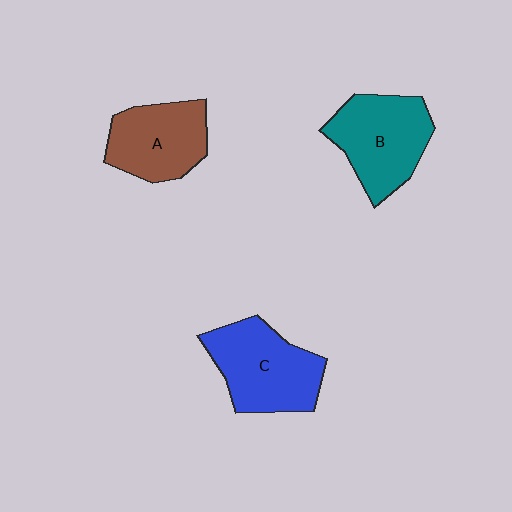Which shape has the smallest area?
Shape A (brown).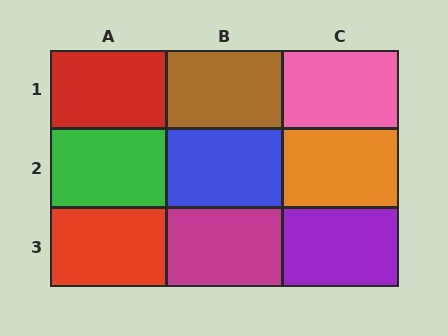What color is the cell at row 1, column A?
Red.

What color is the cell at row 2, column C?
Orange.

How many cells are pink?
1 cell is pink.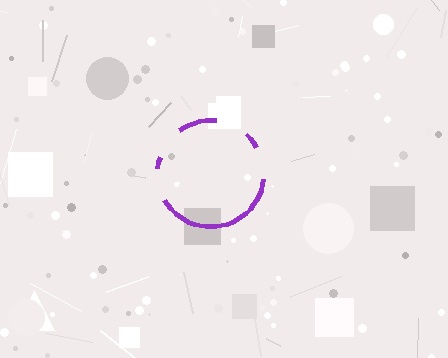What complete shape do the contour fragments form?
The contour fragments form a circle.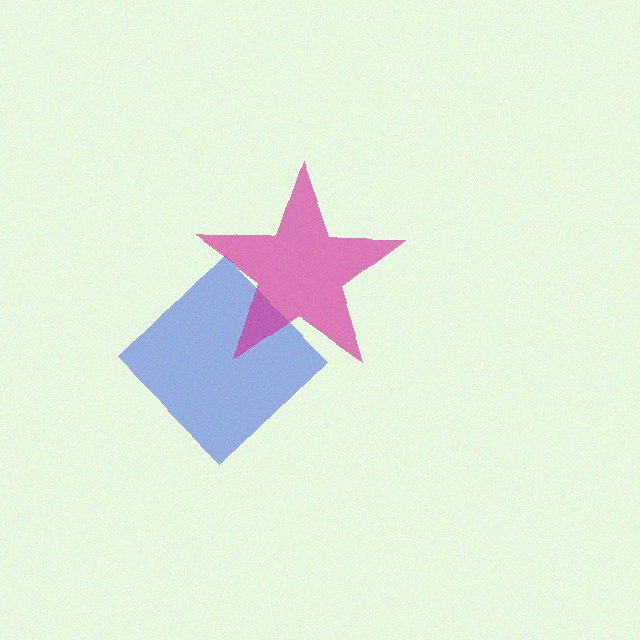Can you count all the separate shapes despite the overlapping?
Yes, there are 2 separate shapes.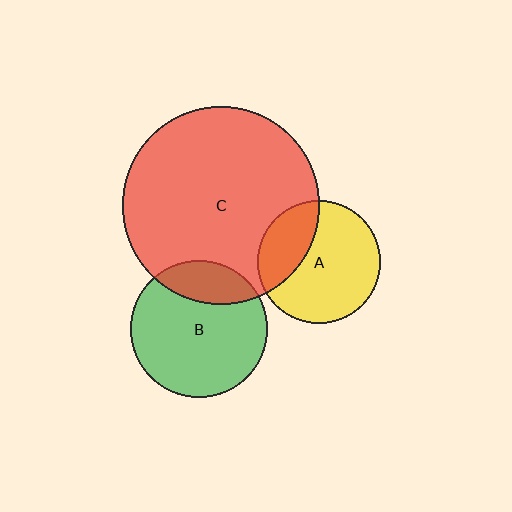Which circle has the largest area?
Circle C (red).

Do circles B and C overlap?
Yes.